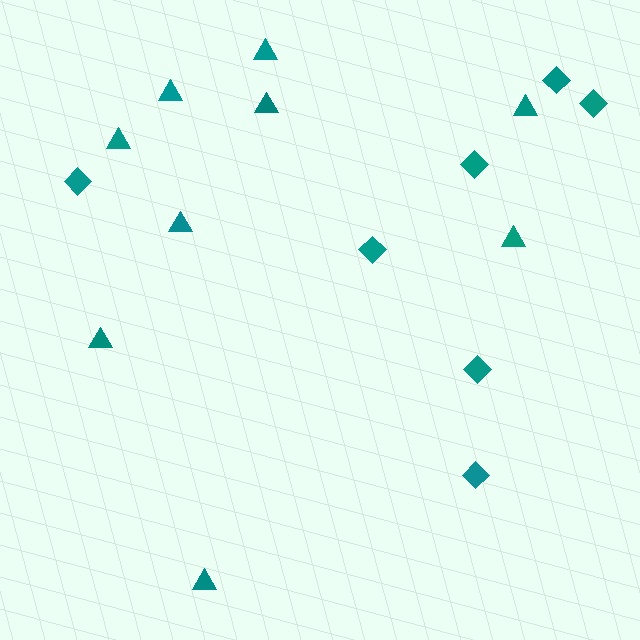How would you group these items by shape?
There are 2 groups: one group of triangles (9) and one group of diamonds (7).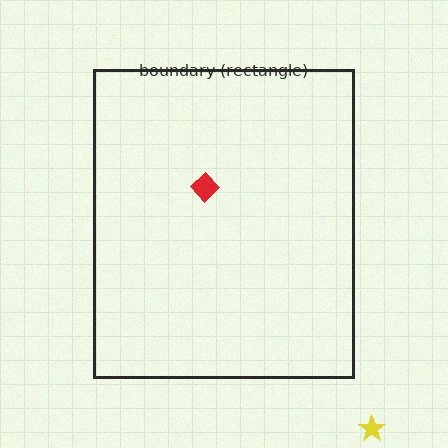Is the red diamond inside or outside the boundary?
Inside.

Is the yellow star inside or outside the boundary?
Outside.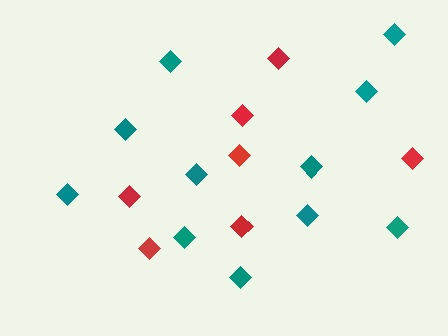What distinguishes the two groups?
There are 2 groups: one group of red diamonds (7) and one group of teal diamonds (11).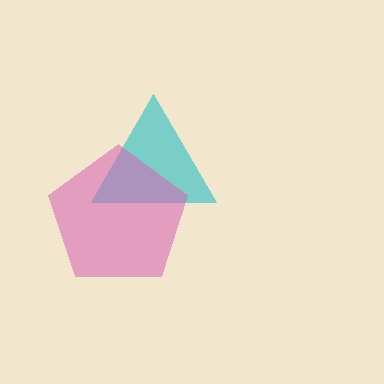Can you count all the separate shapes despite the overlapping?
Yes, there are 2 separate shapes.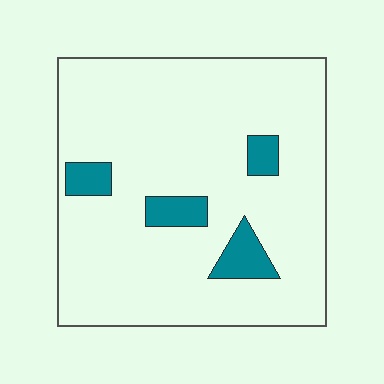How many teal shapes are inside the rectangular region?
4.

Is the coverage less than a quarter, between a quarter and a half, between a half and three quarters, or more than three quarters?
Less than a quarter.